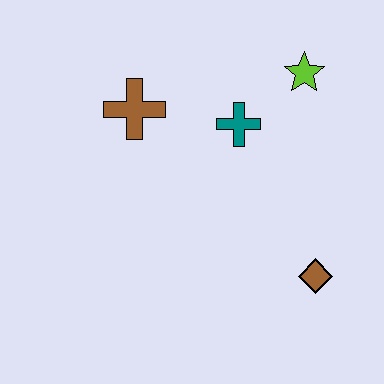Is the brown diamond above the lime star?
No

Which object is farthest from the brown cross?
The brown diamond is farthest from the brown cross.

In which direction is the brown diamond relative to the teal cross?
The brown diamond is below the teal cross.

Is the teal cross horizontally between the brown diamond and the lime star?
No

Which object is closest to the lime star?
The teal cross is closest to the lime star.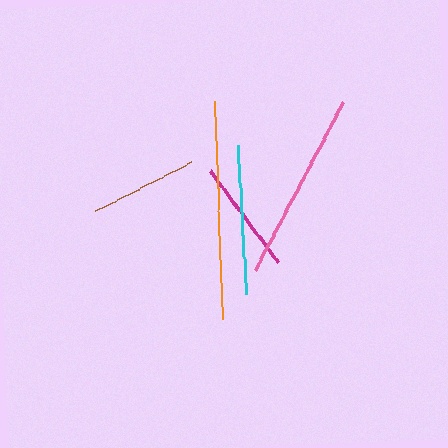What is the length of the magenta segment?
The magenta segment is approximately 114 pixels long.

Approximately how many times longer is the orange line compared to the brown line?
The orange line is approximately 2.0 times the length of the brown line.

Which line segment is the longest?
The orange line is the longest at approximately 218 pixels.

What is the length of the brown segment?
The brown segment is approximately 108 pixels long.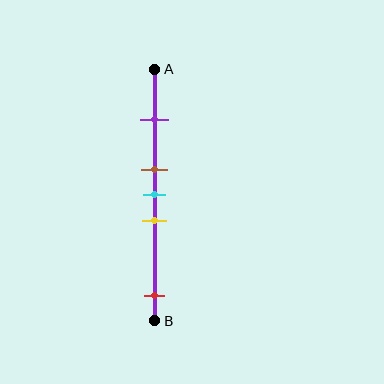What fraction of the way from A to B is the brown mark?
The brown mark is approximately 40% (0.4) of the way from A to B.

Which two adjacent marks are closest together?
The brown and cyan marks are the closest adjacent pair.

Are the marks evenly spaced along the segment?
No, the marks are not evenly spaced.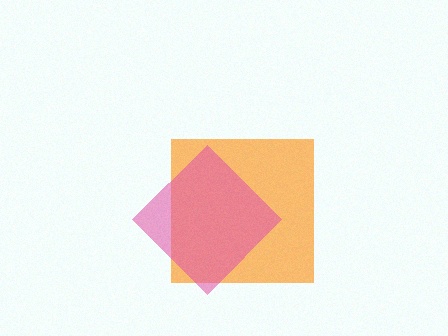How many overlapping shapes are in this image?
There are 2 overlapping shapes in the image.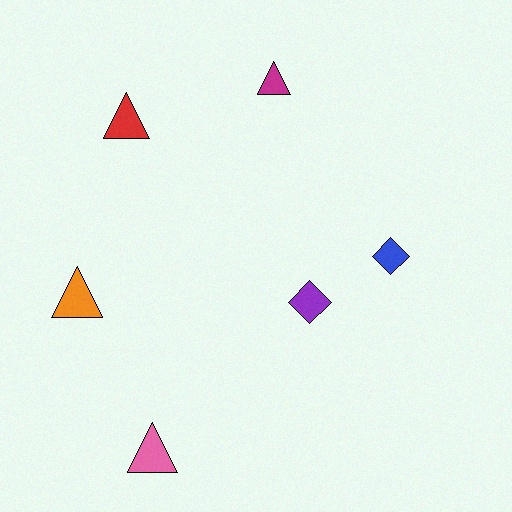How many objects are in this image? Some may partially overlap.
There are 6 objects.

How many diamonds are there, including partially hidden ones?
There are 2 diamonds.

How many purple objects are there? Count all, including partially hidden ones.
There is 1 purple object.